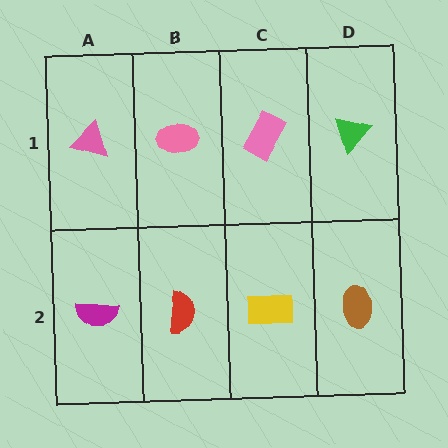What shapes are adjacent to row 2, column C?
A pink rectangle (row 1, column C), a red semicircle (row 2, column B), a brown ellipse (row 2, column D).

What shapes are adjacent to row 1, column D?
A brown ellipse (row 2, column D), a pink rectangle (row 1, column C).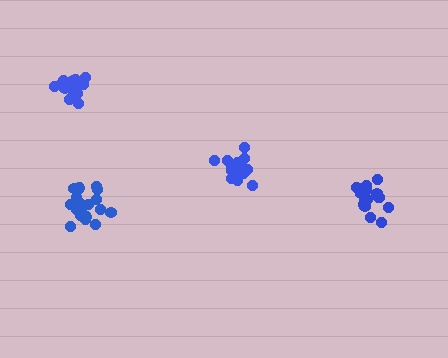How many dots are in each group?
Group 1: 18 dots, Group 2: 16 dots, Group 3: 20 dots, Group 4: 16 dots (70 total).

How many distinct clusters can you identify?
There are 4 distinct clusters.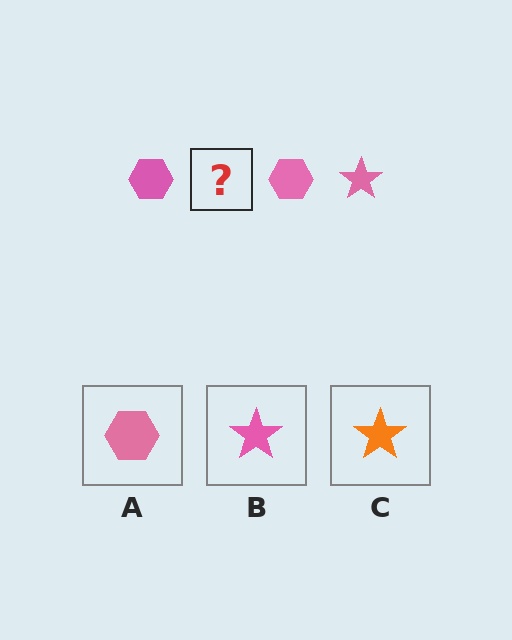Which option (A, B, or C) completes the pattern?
B.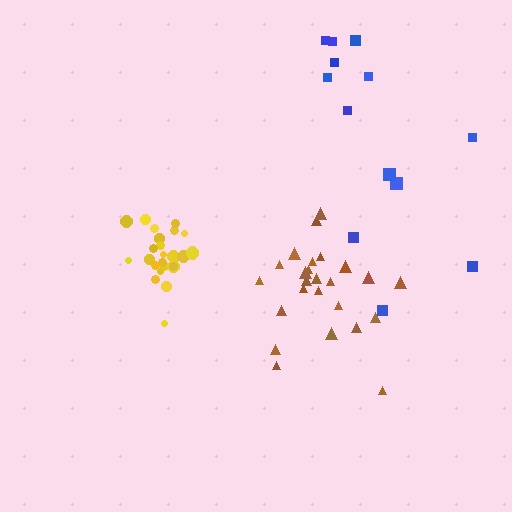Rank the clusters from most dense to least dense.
yellow, brown, blue.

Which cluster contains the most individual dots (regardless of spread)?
Yellow (26).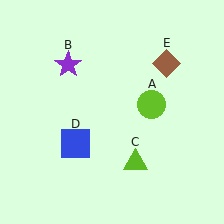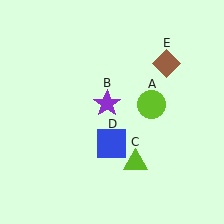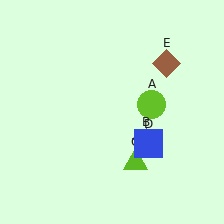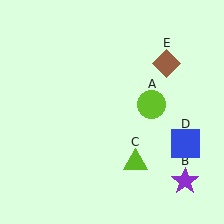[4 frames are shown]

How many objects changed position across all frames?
2 objects changed position: purple star (object B), blue square (object D).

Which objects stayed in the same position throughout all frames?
Lime circle (object A) and lime triangle (object C) and brown diamond (object E) remained stationary.